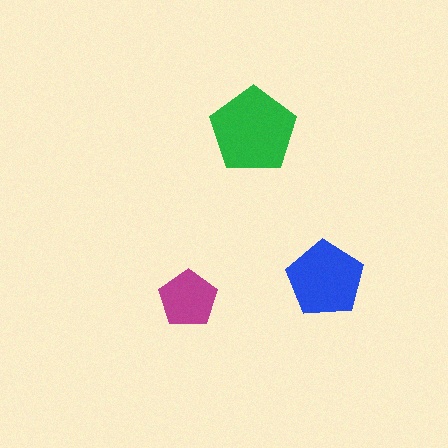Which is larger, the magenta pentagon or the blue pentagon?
The blue one.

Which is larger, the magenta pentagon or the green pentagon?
The green one.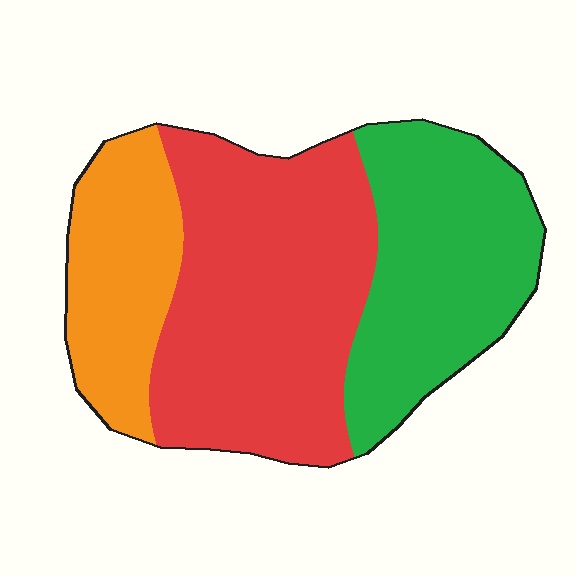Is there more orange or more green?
Green.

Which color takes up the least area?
Orange, at roughly 20%.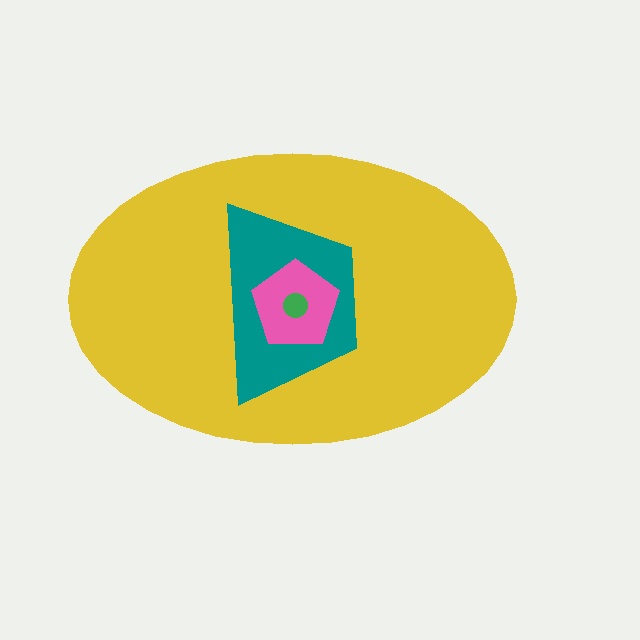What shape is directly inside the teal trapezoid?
The pink pentagon.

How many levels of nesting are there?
4.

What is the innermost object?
The green circle.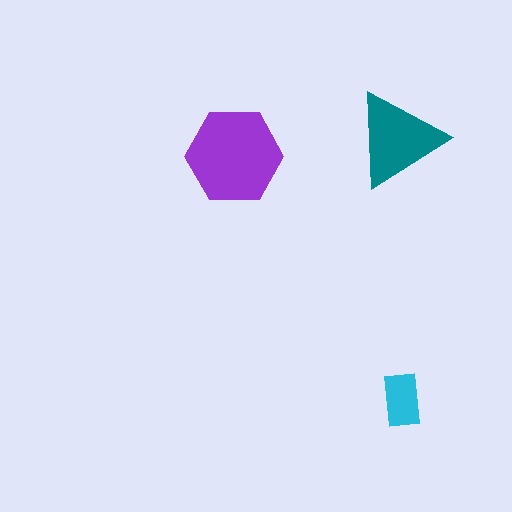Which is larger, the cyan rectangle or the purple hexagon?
The purple hexagon.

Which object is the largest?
The purple hexagon.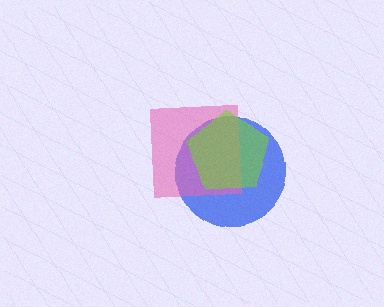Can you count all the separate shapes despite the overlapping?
Yes, there are 3 separate shapes.